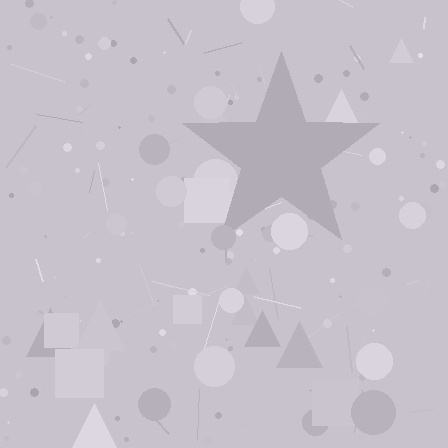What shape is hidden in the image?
A star is hidden in the image.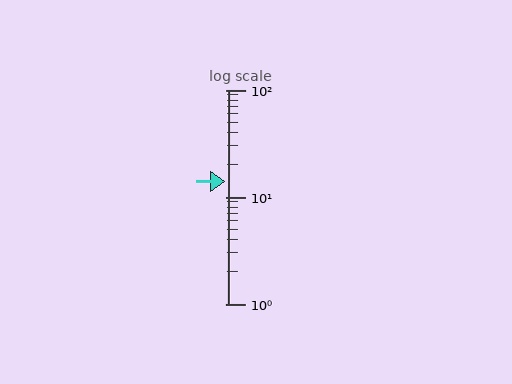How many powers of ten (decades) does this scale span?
The scale spans 2 decades, from 1 to 100.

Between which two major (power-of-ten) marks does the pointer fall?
The pointer is between 10 and 100.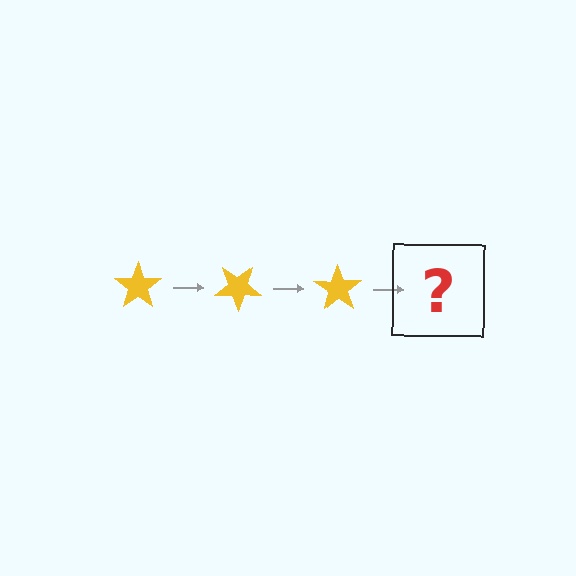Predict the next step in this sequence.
The next step is a yellow star rotated 105 degrees.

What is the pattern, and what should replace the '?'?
The pattern is that the star rotates 35 degrees each step. The '?' should be a yellow star rotated 105 degrees.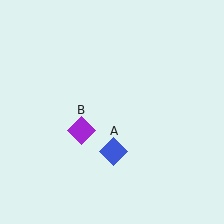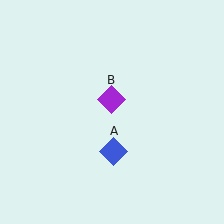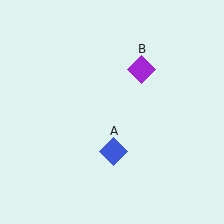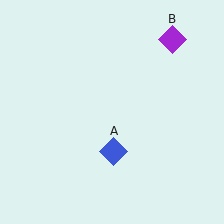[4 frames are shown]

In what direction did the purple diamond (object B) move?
The purple diamond (object B) moved up and to the right.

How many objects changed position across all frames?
1 object changed position: purple diamond (object B).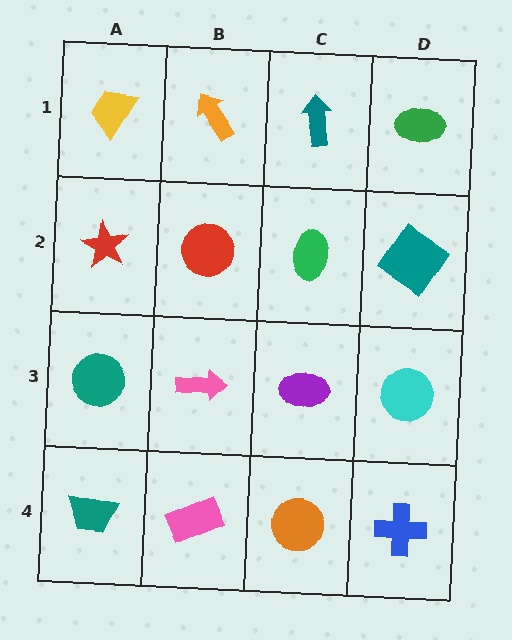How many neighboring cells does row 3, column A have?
3.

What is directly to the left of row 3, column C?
A pink arrow.